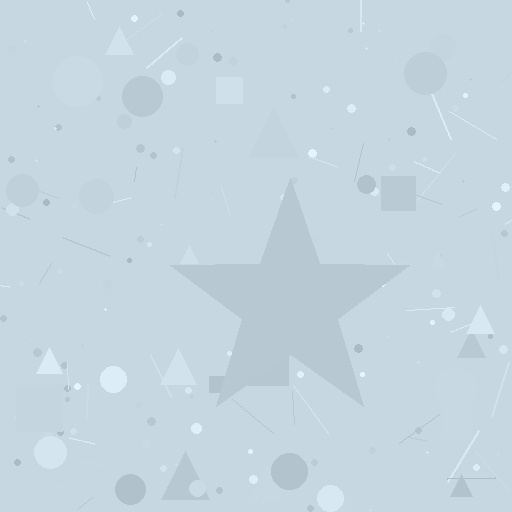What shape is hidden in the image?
A star is hidden in the image.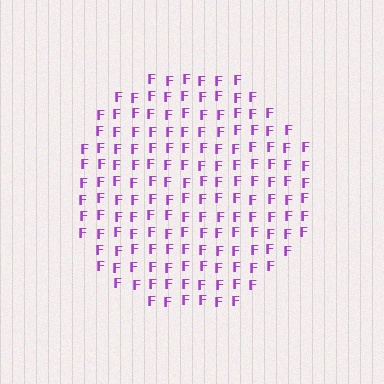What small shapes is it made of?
It is made of small letter F's.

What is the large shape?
The large shape is a circle.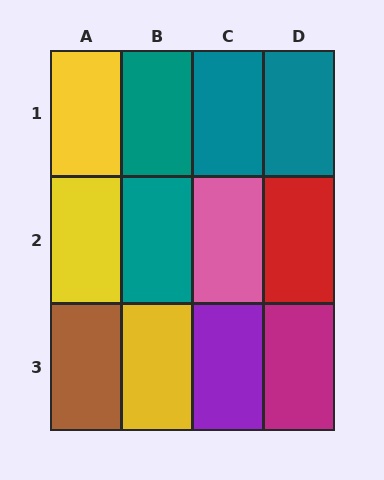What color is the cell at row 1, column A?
Yellow.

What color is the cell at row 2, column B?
Teal.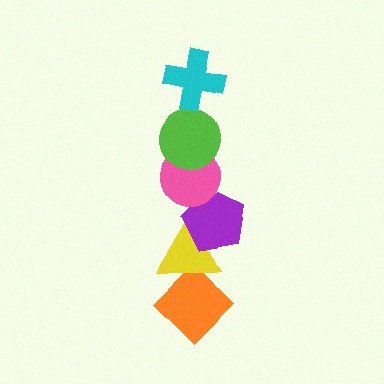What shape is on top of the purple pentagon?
The pink circle is on top of the purple pentagon.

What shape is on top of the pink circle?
The lime circle is on top of the pink circle.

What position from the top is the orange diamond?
The orange diamond is 6th from the top.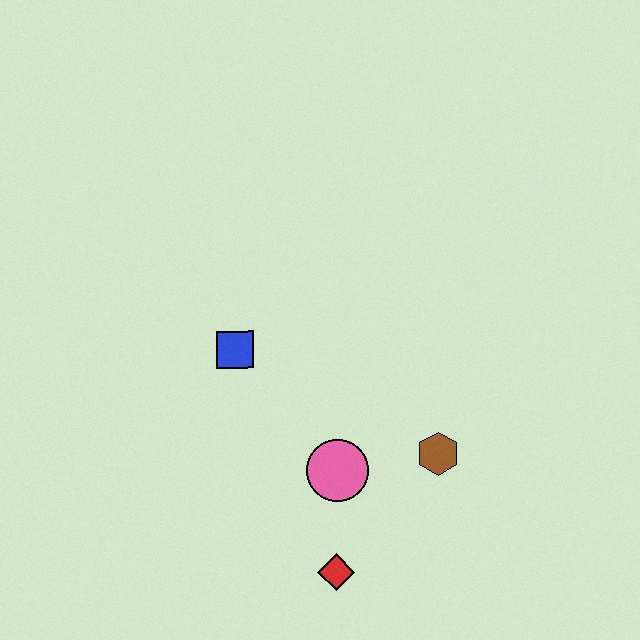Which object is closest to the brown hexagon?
The pink circle is closest to the brown hexagon.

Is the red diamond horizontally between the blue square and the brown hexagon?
Yes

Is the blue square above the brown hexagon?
Yes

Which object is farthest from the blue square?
The red diamond is farthest from the blue square.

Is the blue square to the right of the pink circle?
No